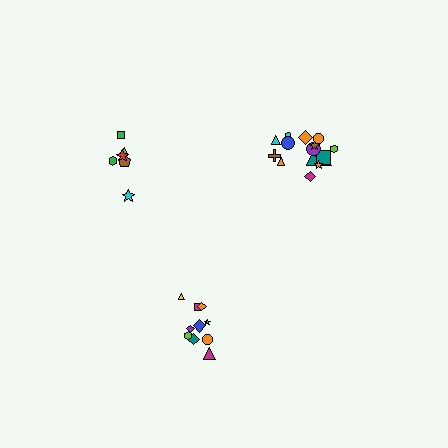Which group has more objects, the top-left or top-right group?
The top-right group.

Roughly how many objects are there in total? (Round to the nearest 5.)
Roughly 30 objects in total.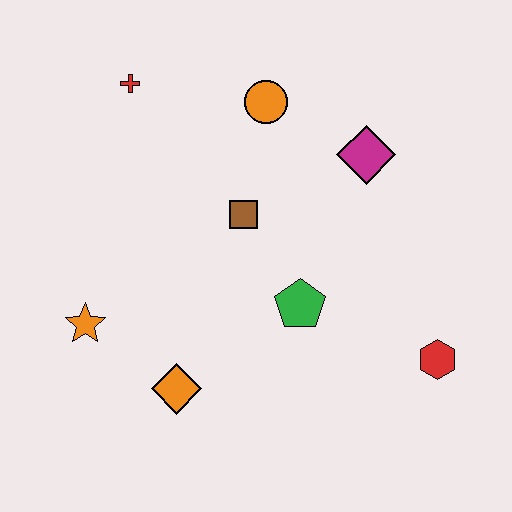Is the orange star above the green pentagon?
No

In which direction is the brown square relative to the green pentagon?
The brown square is above the green pentagon.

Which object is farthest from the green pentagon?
The red cross is farthest from the green pentagon.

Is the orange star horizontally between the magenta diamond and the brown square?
No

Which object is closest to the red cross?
The orange circle is closest to the red cross.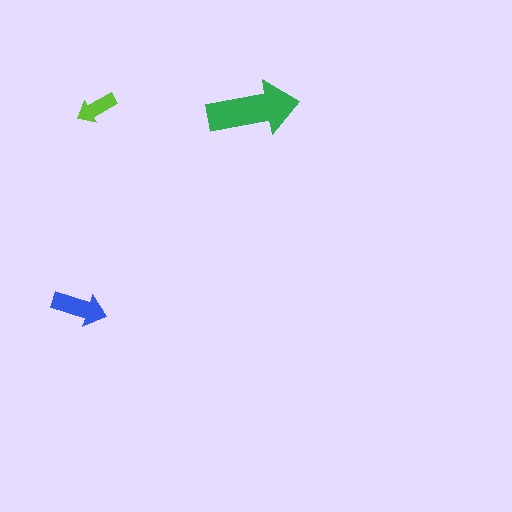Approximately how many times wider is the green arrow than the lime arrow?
About 2 times wider.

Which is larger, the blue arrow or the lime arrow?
The blue one.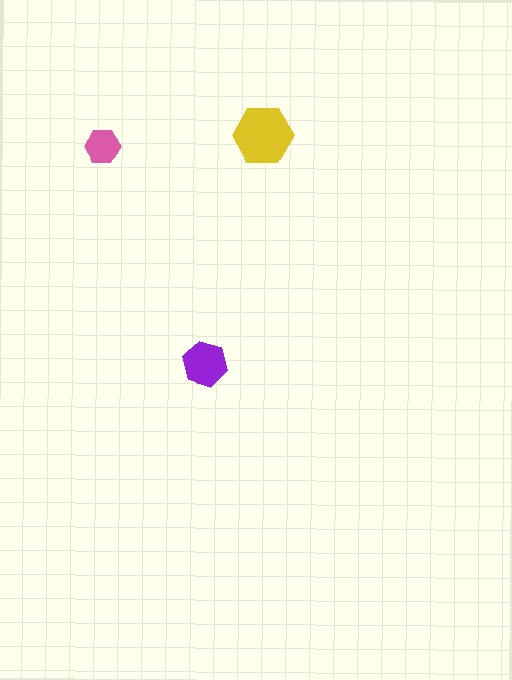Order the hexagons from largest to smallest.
the yellow one, the purple one, the pink one.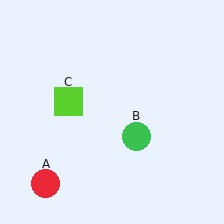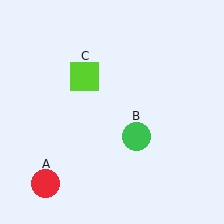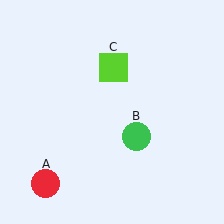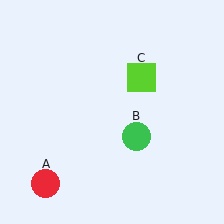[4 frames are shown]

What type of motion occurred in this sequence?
The lime square (object C) rotated clockwise around the center of the scene.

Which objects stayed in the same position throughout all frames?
Red circle (object A) and green circle (object B) remained stationary.